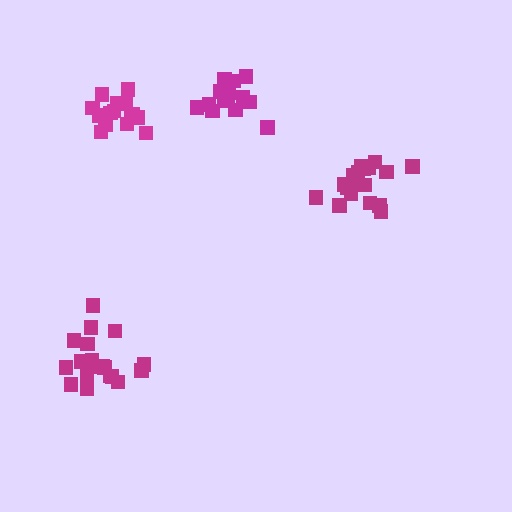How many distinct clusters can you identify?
There are 4 distinct clusters.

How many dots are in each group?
Group 1: 14 dots, Group 2: 20 dots, Group 3: 19 dots, Group 4: 16 dots (69 total).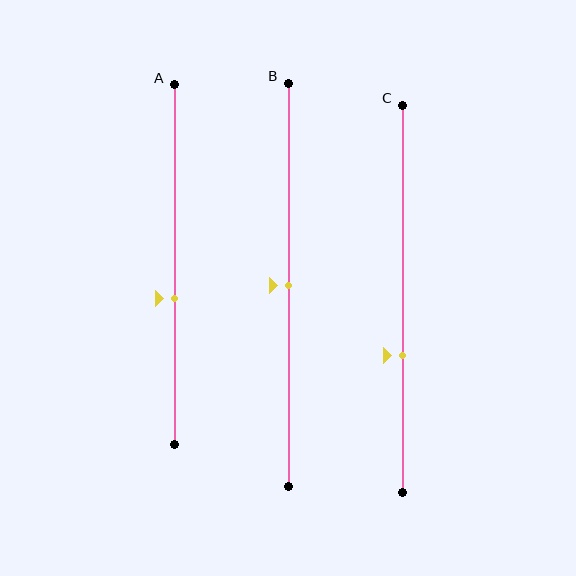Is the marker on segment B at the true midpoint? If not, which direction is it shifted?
Yes, the marker on segment B is at the true midpoint.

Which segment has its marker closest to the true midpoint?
Segment B has its marker closest to the true midpoint.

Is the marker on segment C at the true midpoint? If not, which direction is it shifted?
No, the marker on segment C is shifted downward by about 15% of the segment length.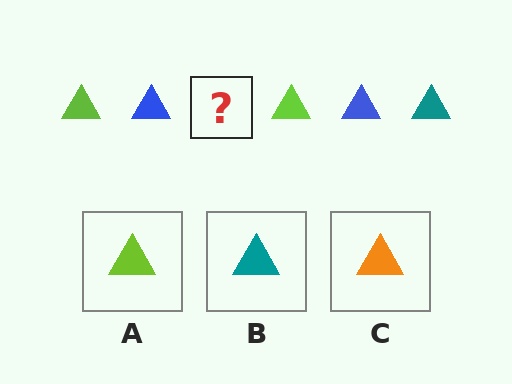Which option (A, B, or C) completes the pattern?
B.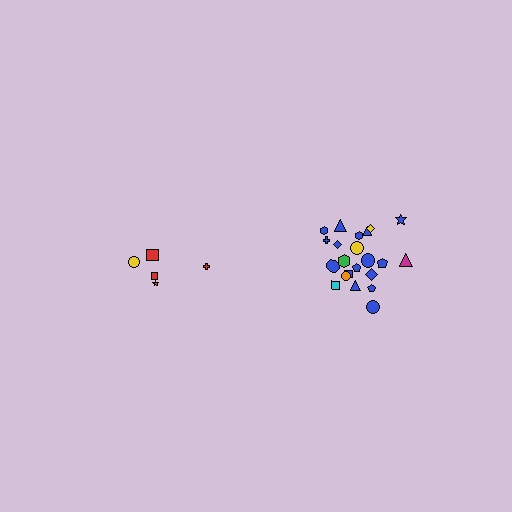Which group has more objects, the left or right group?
The right group.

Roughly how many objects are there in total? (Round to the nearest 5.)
Roughly 25 objects in total.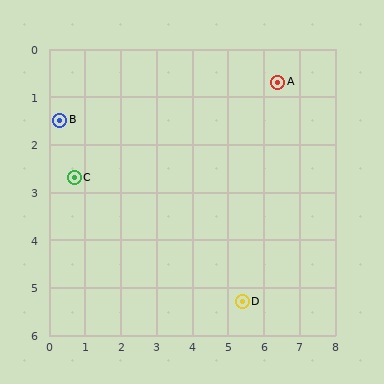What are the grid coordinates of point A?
Point A is at approximately (6.4, 0.7).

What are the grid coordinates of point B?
Point B is at approximately (0.3, 1.5).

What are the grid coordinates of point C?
Point C is at approximately (0.7, 2.7).